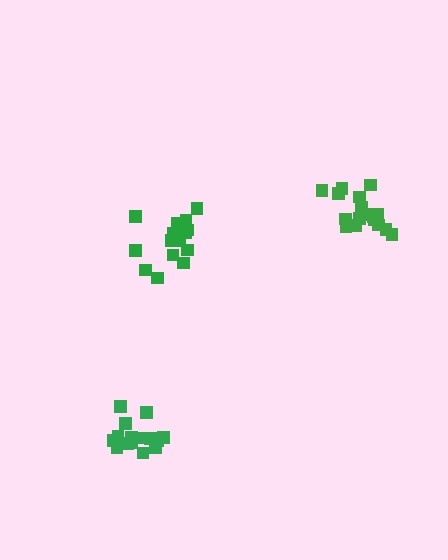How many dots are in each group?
Group 1: 15 dots, Group 2: 16 dots, Group 3: 17 dots (48 total).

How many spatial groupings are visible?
There are 3 spatial groupings.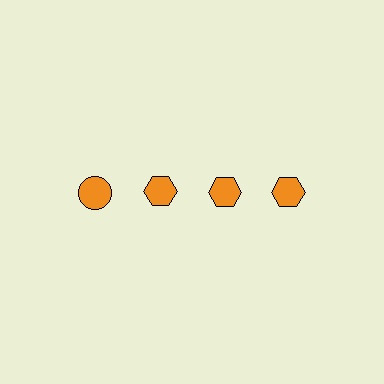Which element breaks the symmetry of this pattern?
The orange circle in the top row, leftmost column breaks the symmetry. All other shapes are orange hexagons.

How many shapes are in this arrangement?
There are 4 shapes arranged in a grid pattern.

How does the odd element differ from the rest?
It has a different shape: circle instead of hexagon.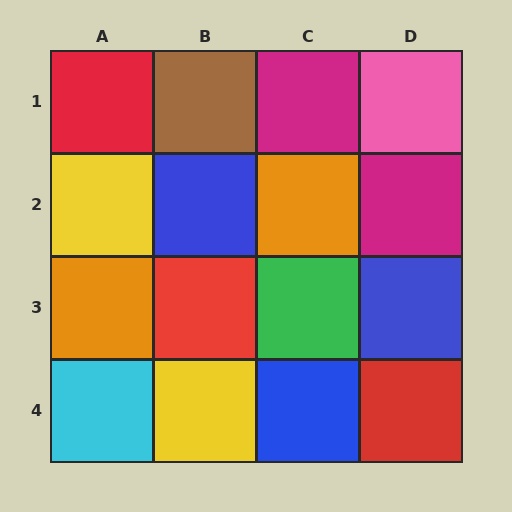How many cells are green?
1 cell is green.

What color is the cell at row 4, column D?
Red.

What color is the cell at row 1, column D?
Pink.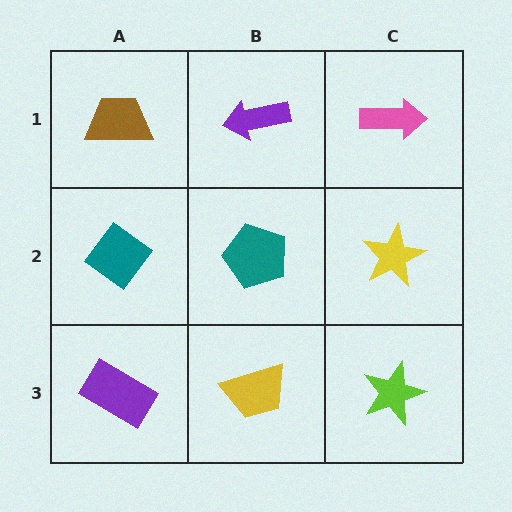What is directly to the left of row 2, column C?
A teal pentagon.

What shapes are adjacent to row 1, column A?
A teal diamond (row 2, column A), a purple arrow (row 1, column B).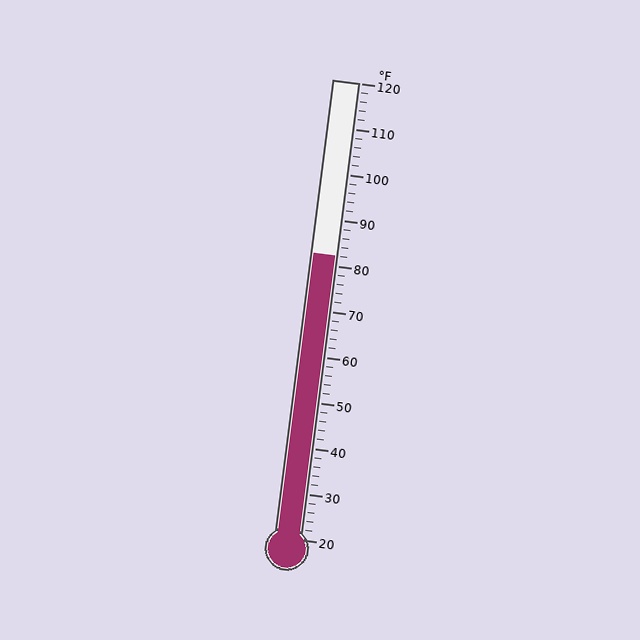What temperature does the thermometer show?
The thermometer shows approximately 82°F.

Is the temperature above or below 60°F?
The temperature is above 60°F.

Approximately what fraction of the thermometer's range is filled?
The thermometer is filled to approximately 60% of its range.